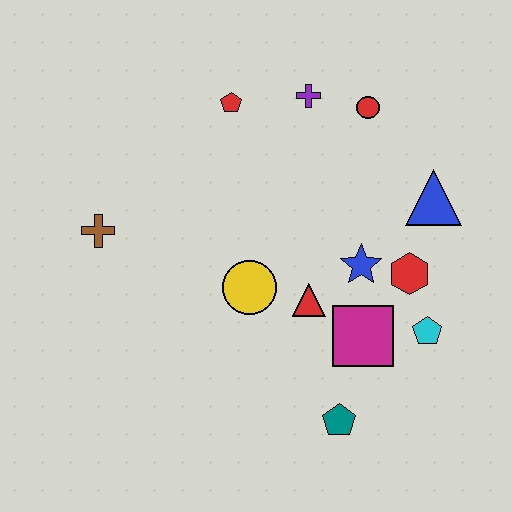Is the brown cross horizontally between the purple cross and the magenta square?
No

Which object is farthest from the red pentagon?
The teal pentagon is farthest from the red pentagon.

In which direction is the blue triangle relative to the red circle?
The blue triangle is below the red circle.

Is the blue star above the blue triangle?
No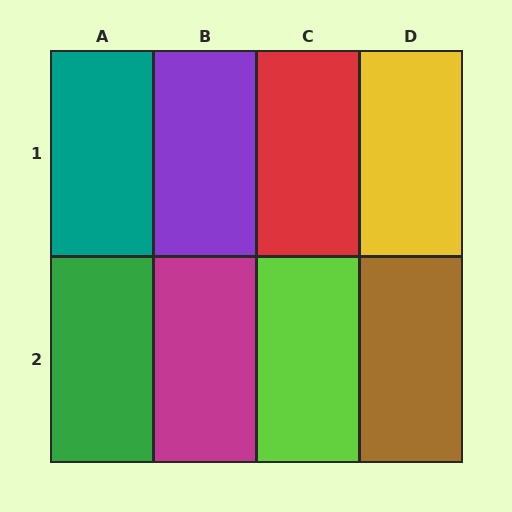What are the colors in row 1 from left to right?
Teal, purple, red, yellow.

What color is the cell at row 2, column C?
Lime.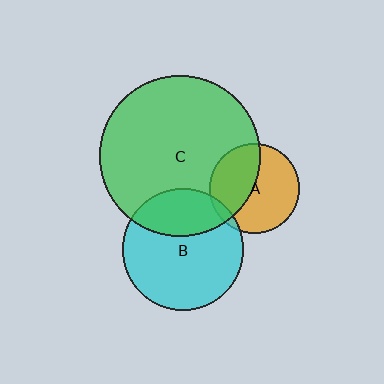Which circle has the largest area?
Circle C (green).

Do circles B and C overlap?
Yes.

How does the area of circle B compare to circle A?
Approximately 1.8 times.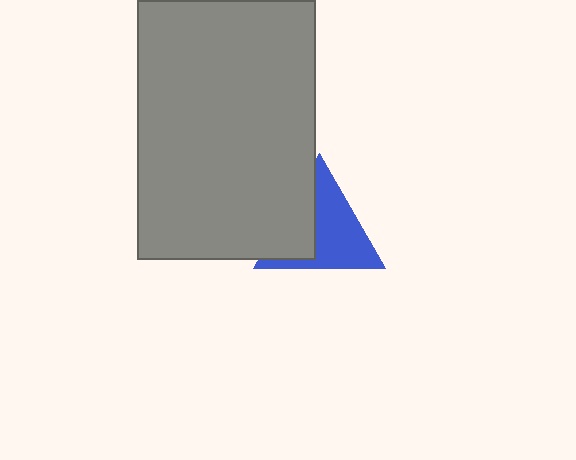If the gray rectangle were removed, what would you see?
You would see the complete blue triangle.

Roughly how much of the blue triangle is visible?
About half of it is visible (roughly 64%).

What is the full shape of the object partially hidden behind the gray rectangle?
The partially hidden object is a blue triangle.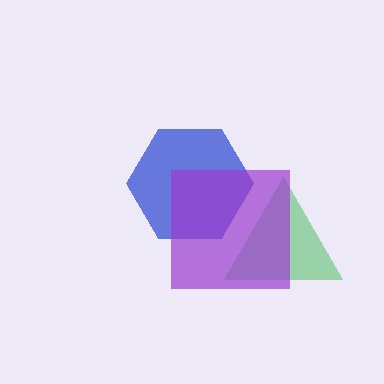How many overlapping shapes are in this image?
There are 3 overlapping shapes in the image.